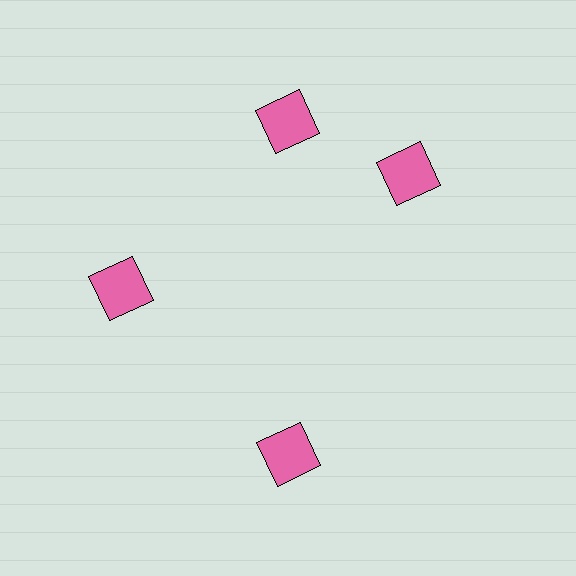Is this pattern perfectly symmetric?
No. The 4 pink squares are arranged in a ring, but one element near the 3 o'clock position is rotated out of alignment along the ring, breaking the 4-fold rotational symmetry.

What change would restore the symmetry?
The symmetry would be restored by rotating it back into even spacing with its neighbors so that all 4 squares sit at equal angles and equal distance from the center.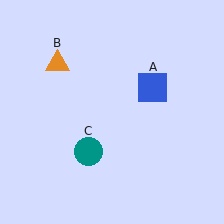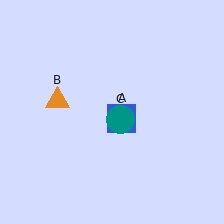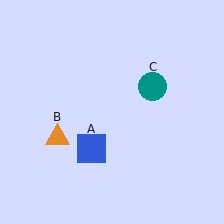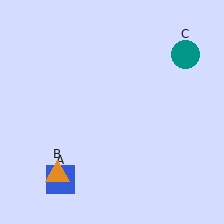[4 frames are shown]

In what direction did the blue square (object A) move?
The blue square (object A) moved down and to the left.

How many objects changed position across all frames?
3 objects changed position: blue square (object A), orange triangle (object B), teal circle (object C).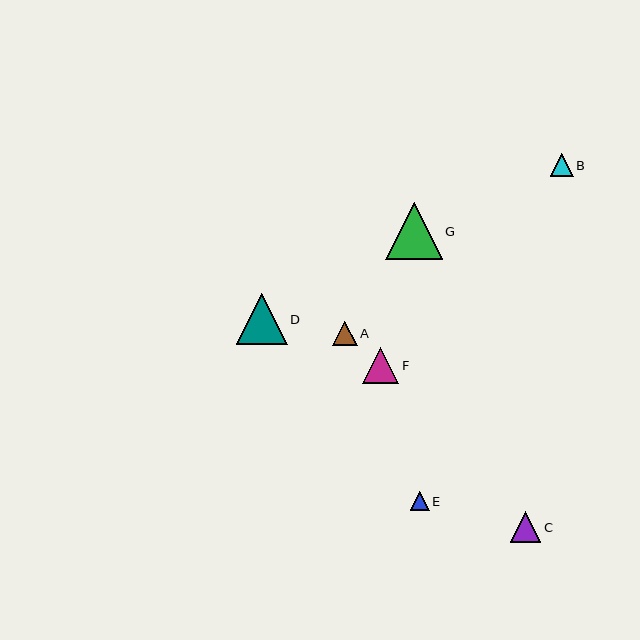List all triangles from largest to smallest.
From largest to smallest: G, D, F, C, A, B, E.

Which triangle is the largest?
Triangle G is the largest with a size of approximately 56 pixels.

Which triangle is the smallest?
Triangle E is the smallest with a size of approximately 19 pixels.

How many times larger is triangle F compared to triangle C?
Triangle F is approximately 1.2 times the size of triangle C.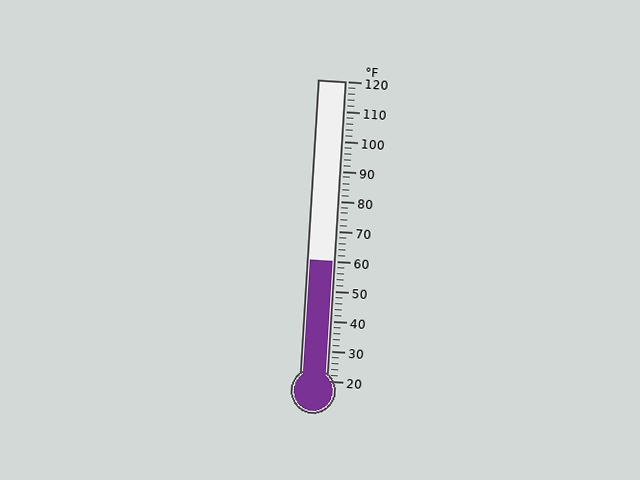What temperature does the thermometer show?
The thermometer shows approximately 60°F.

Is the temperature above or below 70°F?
The temperature is below 70°F.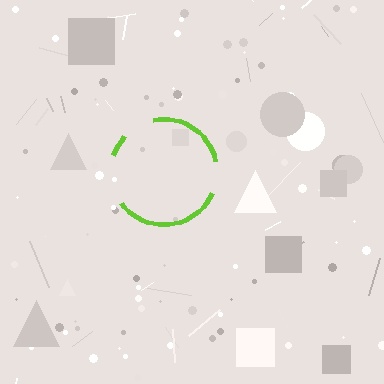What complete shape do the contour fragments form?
The contour fragments form a circle.